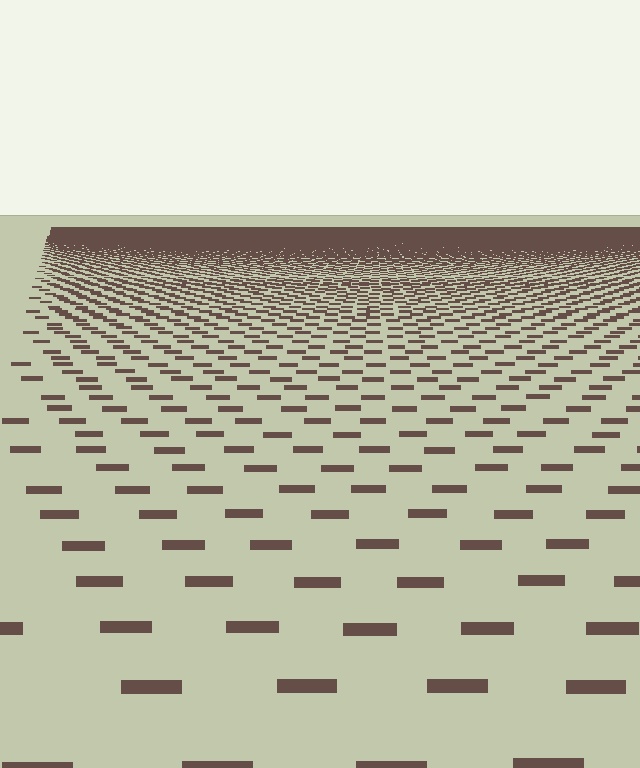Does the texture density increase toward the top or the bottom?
Density increases toward the top.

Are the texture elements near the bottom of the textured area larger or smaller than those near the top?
Larger. Near the bottom, elements are closer to the viewer and appear at a bigger on-screen size.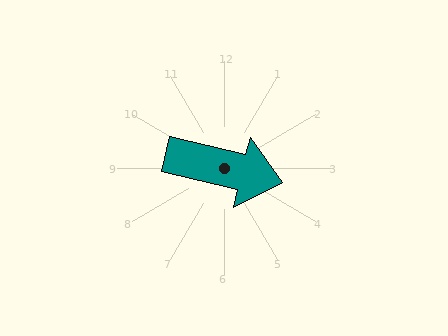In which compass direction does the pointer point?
East.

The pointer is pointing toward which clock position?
Roughly 3 o'clock.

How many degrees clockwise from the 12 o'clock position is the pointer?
Approximately 104 degrees.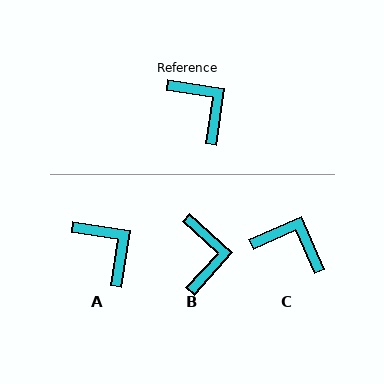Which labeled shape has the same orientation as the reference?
A.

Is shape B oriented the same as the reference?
No, it is off by about 34 degrees.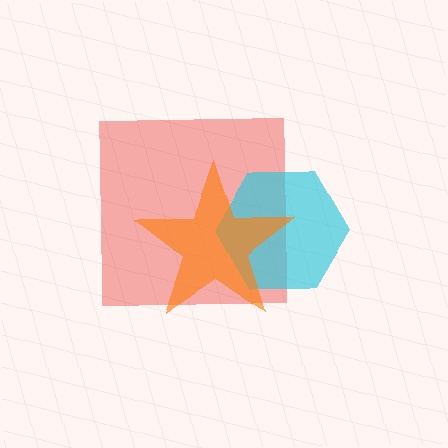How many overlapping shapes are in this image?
There are 3 overlapping shapes in the image.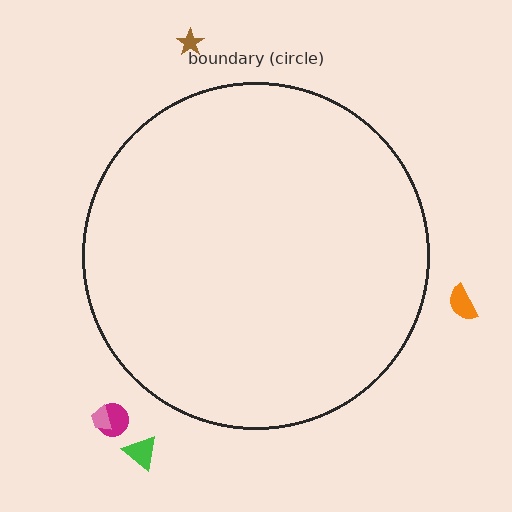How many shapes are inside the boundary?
0 inside, 5 outside.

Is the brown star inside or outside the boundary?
Outside.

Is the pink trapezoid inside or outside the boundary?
Outside.